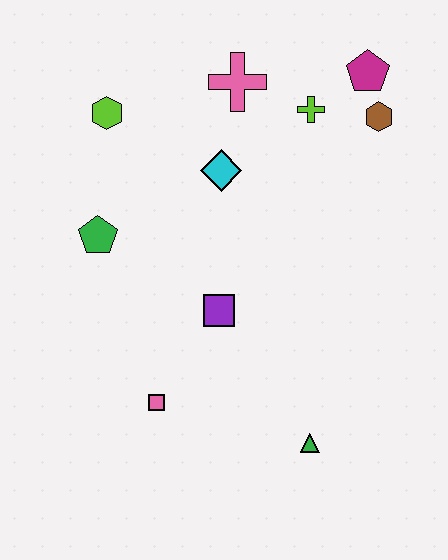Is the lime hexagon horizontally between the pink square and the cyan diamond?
No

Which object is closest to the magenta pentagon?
The brown hexagon is closest to the magenta pentagon.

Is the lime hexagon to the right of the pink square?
No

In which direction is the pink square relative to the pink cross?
The pink square is below the pink cross.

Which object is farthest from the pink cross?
The green triangle is farthest from the pink cross.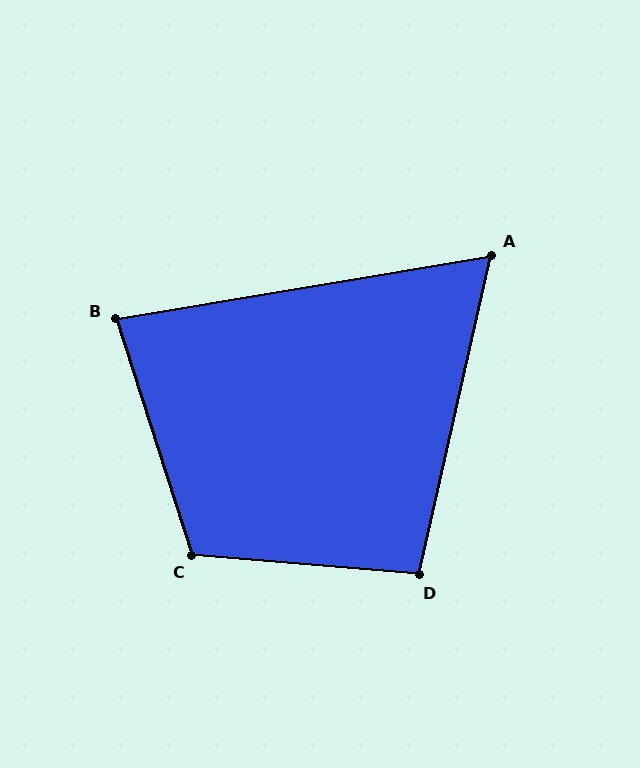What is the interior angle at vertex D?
Approximately 98 degrees (obtuse).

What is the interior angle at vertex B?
Approximately 82 degrees (acute).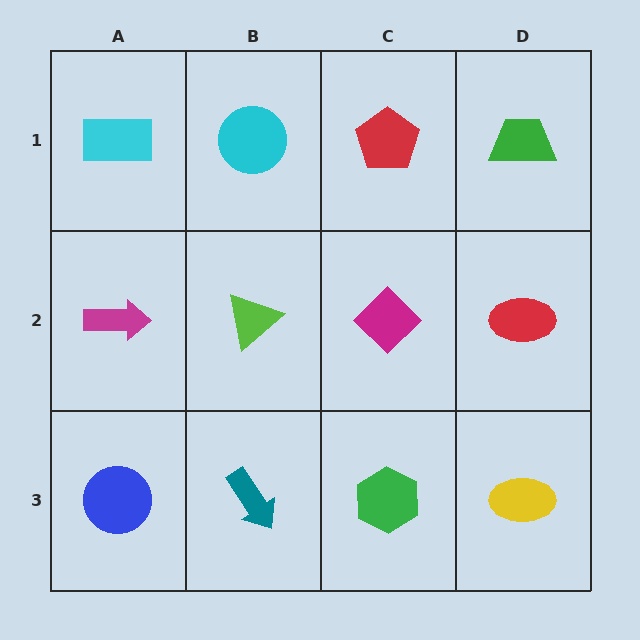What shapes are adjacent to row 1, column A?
A magenta arrow (row 2, column A), a cyan circle (row 1, column B).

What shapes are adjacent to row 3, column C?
A magenta diamond (row 2, column C), a teal arrow (row 3, column B), a yellow ellipse (row 3, column D).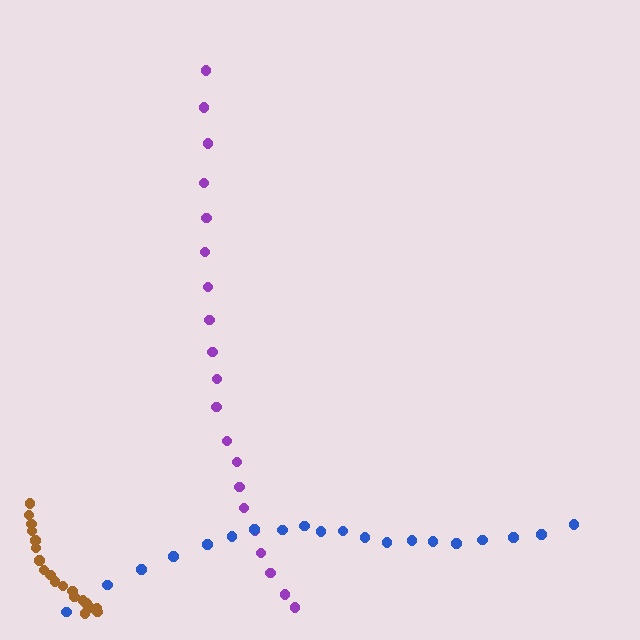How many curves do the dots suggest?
There are 3 distinct paths.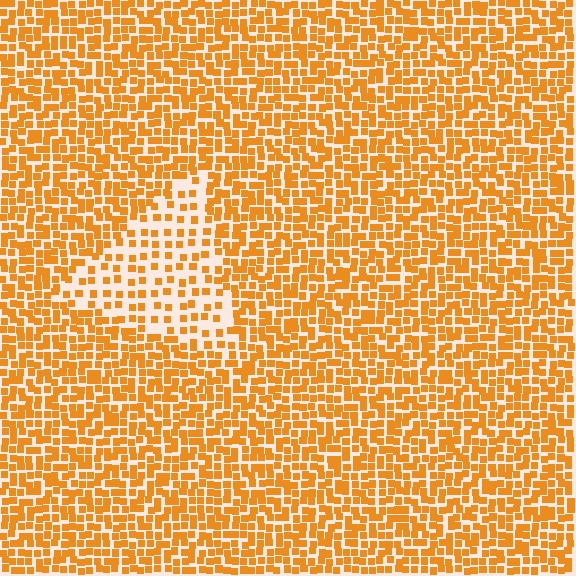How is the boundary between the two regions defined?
The boundary is defined by a change in element density (approximately 2.1x ratio). All elements are the same color, size, and shape.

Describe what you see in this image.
The image contains small orange elements arranged at two different densities. A triangle-shaped region is visible where the elements are less densely packed than the surrounding area.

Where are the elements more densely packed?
The elements are more densely packed outside the triangle boundary.